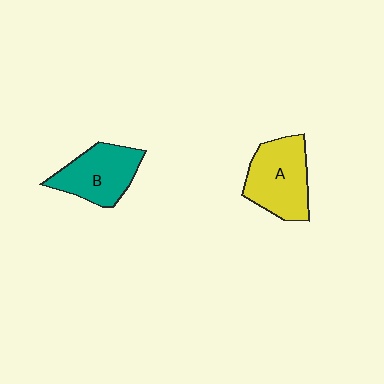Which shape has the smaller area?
Shape B (teal).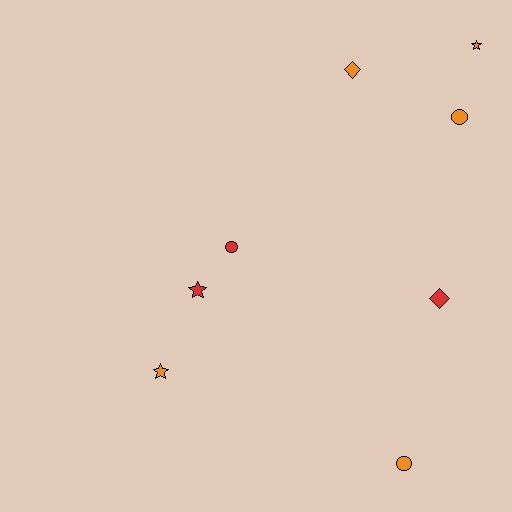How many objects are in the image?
There are 8 objects.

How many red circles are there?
There is 1 red circle.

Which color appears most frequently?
Orange, with 5 objects.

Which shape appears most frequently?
Circle, with 3 objects.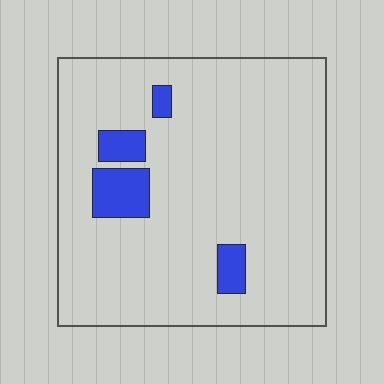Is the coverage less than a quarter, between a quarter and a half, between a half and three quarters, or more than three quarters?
Less than a quarter.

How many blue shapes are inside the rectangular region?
4.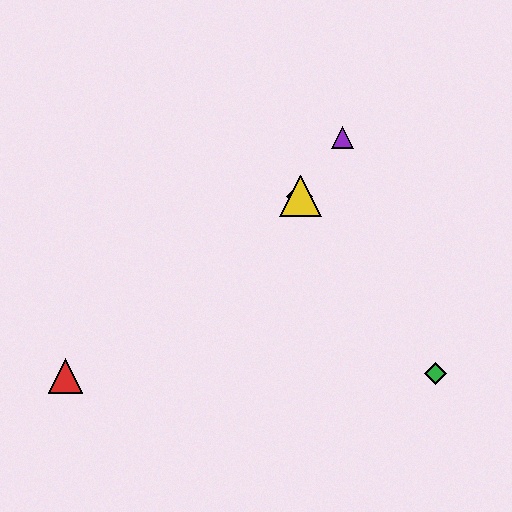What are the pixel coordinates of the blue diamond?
The blue diamond is at (300, 197).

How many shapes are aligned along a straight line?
3 shapes (the blue diamond, the yellow triangle, the purple triangle) are aligned along a straight line.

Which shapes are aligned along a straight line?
The blue diamond, the yellow triangle, the purple triangle are aligned along a straight line.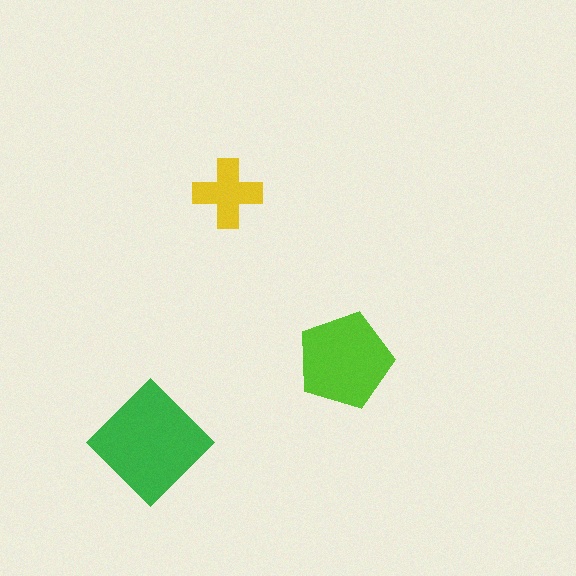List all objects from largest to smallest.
The green diamond, the lime pentagon, the yellow cross.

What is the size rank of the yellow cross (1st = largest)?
3rd.